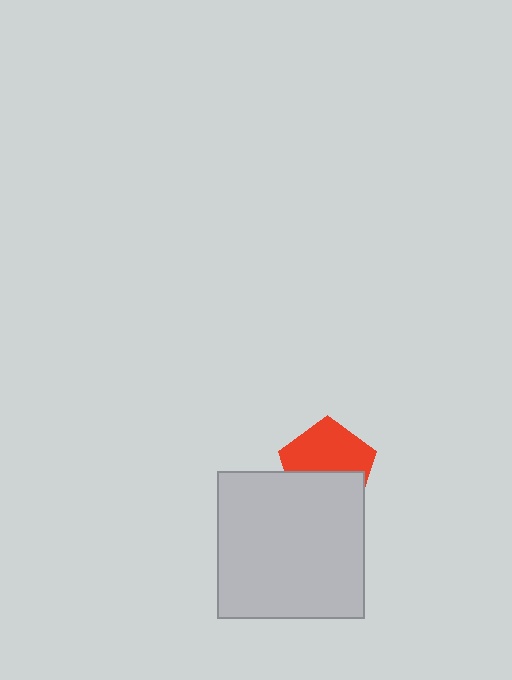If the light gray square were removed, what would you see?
You would see the complete red pentagon.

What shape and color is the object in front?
The object in front is a light gray square.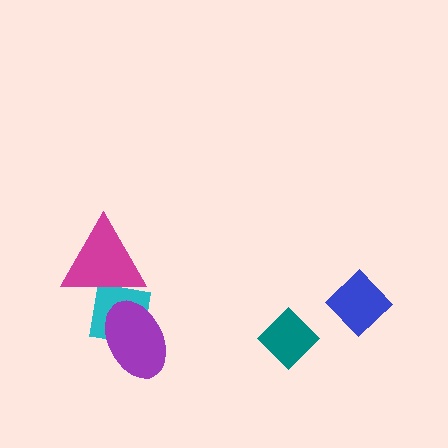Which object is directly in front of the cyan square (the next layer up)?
The magenta triangle is directly in front of the cyan square.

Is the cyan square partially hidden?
Yes, it is partially covered by another shape.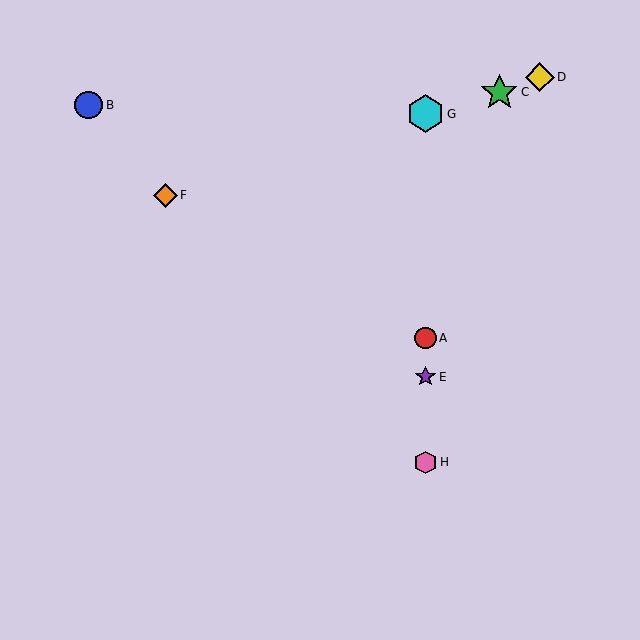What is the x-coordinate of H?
Object H is at x≈425.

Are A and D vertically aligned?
No, A is at x≈425 and D is at x≈540.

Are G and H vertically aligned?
Yes, both are at x≈425.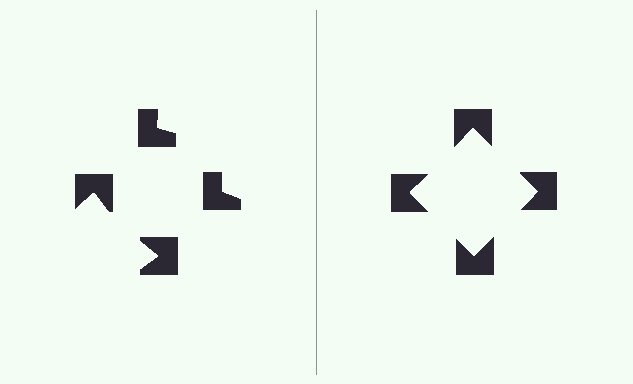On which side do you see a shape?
An illusory square appears on the right side. On the left side the wedge cuts are rotated, so no coherent shape forms.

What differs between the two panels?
The notched squares are positioned identically on both sides; only the wedge orientations differ. On the right they align to a square; on the left they are misaligned.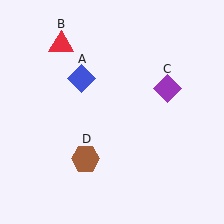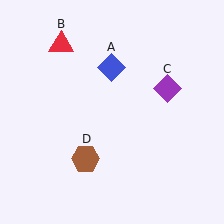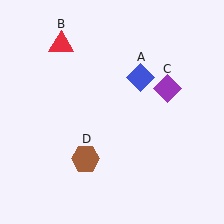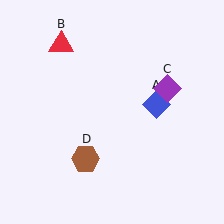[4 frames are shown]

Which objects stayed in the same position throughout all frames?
Red triangle (object B) and purple diamond (object C) and brown hexagon (object D) remained stationary.